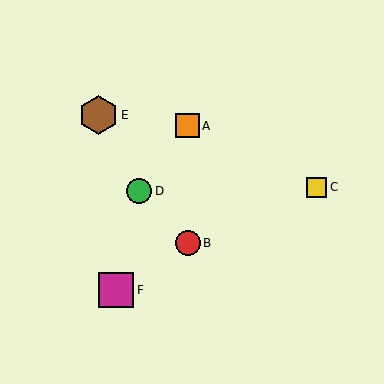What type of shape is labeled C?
Shape C is a yellow square.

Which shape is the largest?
The brown hexagon (labeled E) is the largest.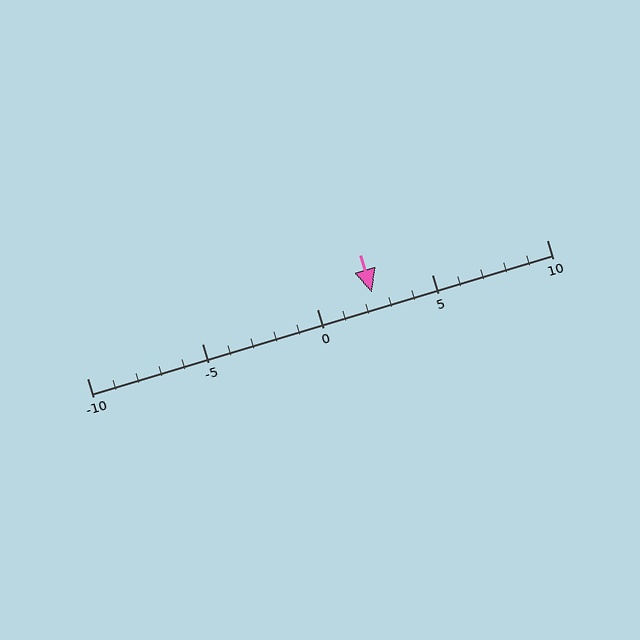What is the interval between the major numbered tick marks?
The major tick marks are spaced 5 units apart.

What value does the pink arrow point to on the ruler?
The pink arrow points to approximately 2.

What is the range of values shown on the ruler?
The ruler shows values from -10 to 10.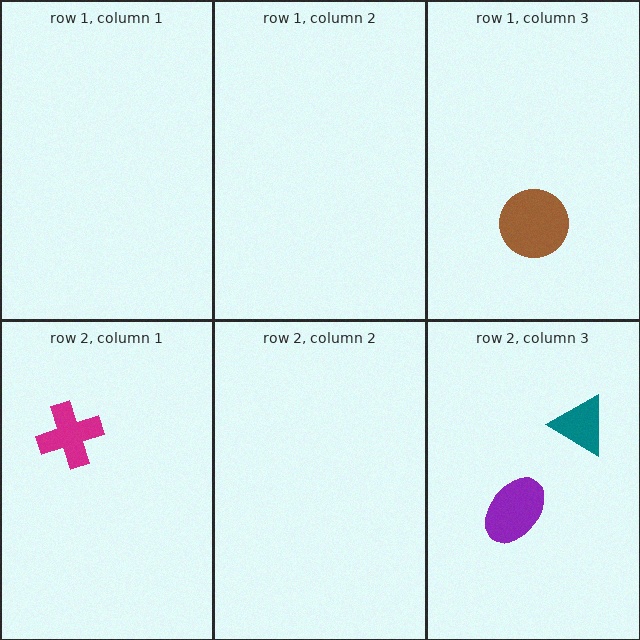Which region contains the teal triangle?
The row 2, column 3 region.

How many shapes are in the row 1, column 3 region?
1.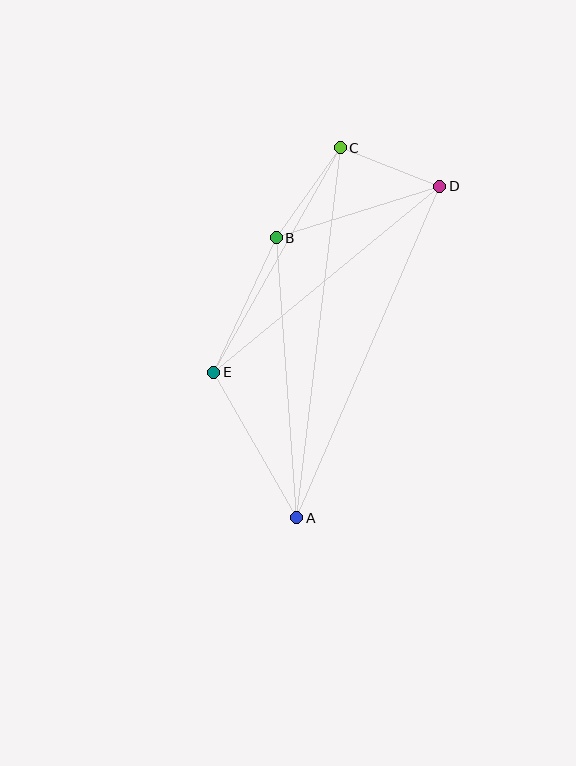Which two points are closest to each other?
Points C and D are closest to each other.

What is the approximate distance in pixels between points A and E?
The distance between A and E is approximately 168 pixels.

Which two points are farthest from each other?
Points A and C are farthest from each other.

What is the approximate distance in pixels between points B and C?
The distance between B and C is approximately 111 pixels.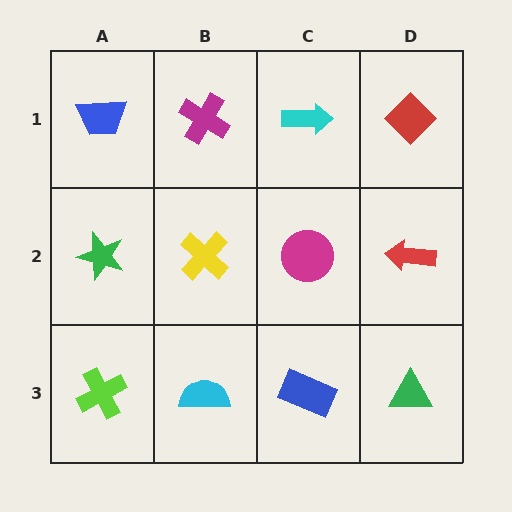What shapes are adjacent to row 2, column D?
A red diamond (row 1, column D), a green triangle (row 3, column D), a magenta circle (row 2, column C).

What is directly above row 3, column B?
A yellow cross.